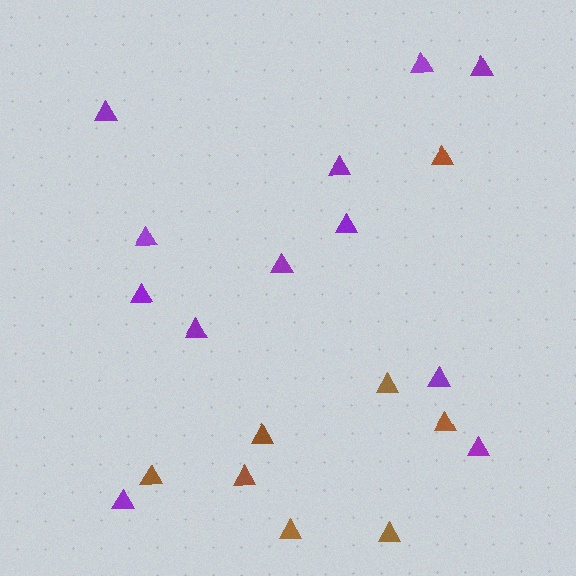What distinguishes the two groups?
There are 2 groups: one group of brown triangles (8) and one group of purple triangles (12).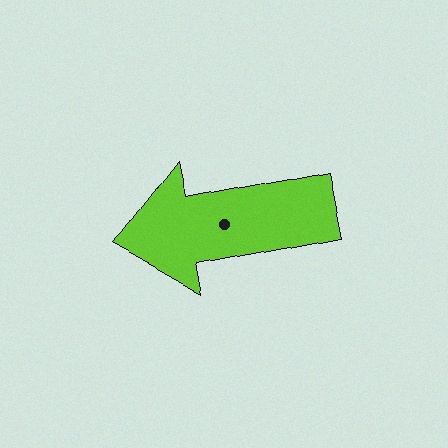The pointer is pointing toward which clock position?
Roughly 9 o'clock.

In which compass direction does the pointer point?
West.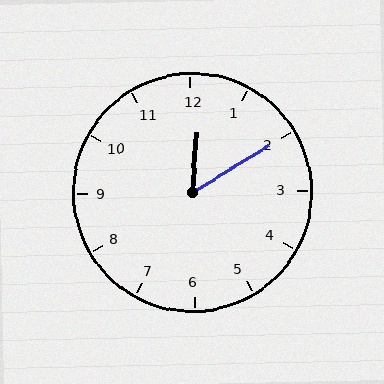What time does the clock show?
12:10.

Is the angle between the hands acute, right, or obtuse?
It is acute.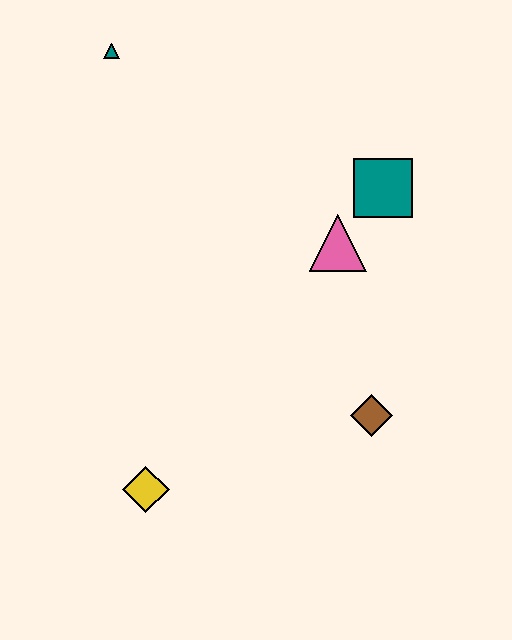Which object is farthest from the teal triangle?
The brown diamond is farthest from the teal triangle.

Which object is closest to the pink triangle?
The teal square is closest to the pink triangle.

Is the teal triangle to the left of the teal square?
Yes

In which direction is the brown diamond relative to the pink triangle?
The brown diamond is below the pink triangle.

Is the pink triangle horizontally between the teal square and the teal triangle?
Yes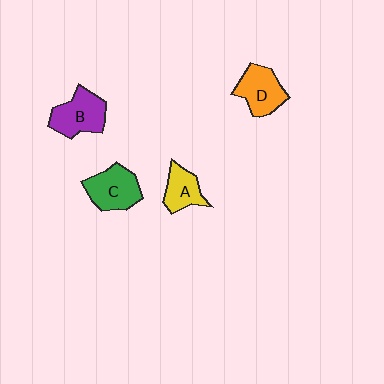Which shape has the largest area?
Shape B (purple).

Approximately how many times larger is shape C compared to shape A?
Approximately 1.4 times.